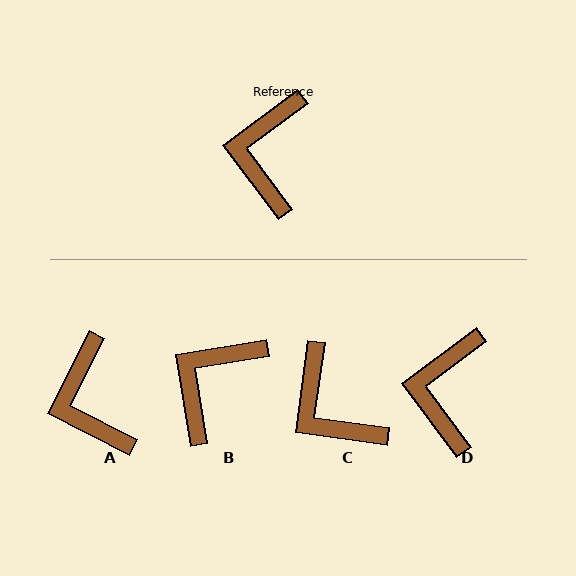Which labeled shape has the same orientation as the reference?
D.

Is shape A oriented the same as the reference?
No, it is off by about 26 degrees.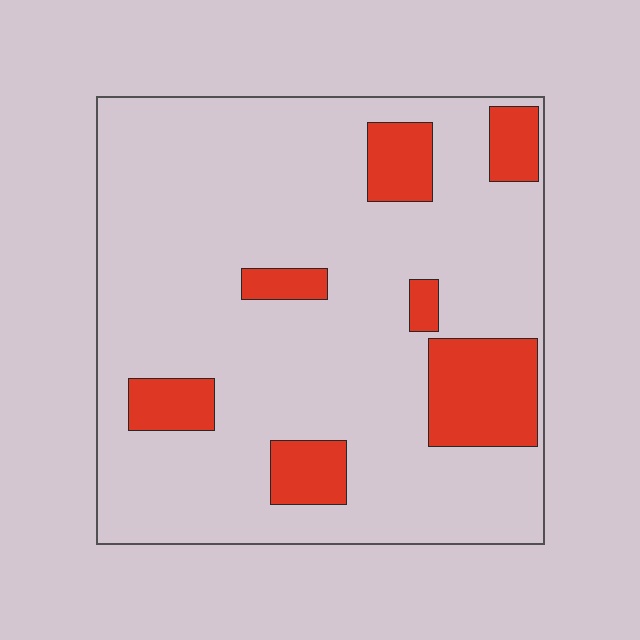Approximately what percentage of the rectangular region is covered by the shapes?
Approximately 15%.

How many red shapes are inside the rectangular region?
7.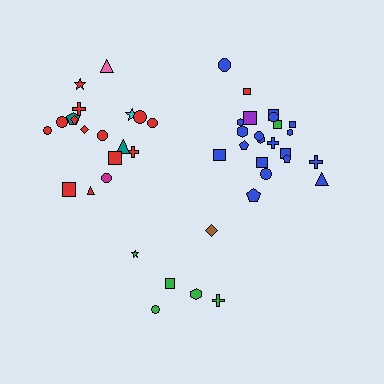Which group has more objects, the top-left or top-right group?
The top-right group.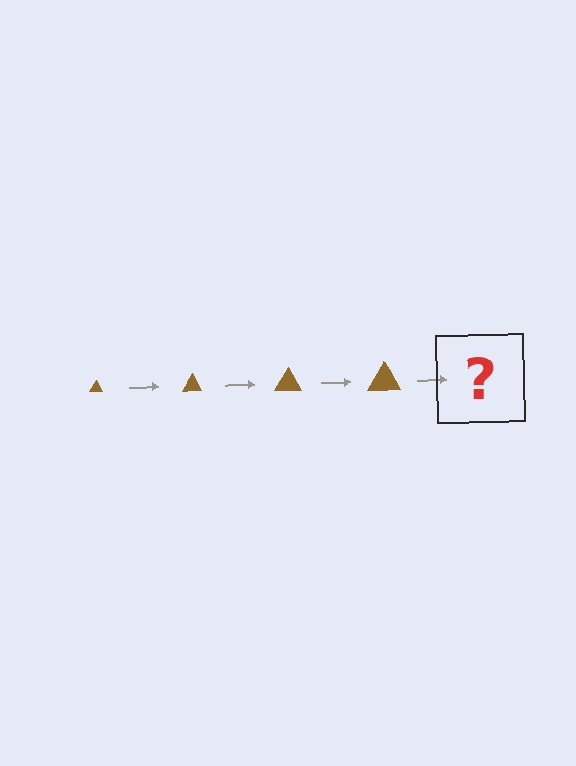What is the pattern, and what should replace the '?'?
The pattern is that the triangle gets progressively larger each step. The '?' should be a brown triangle, larger than the previous one.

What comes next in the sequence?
The next element should be a brown triangle, larger than the previous one.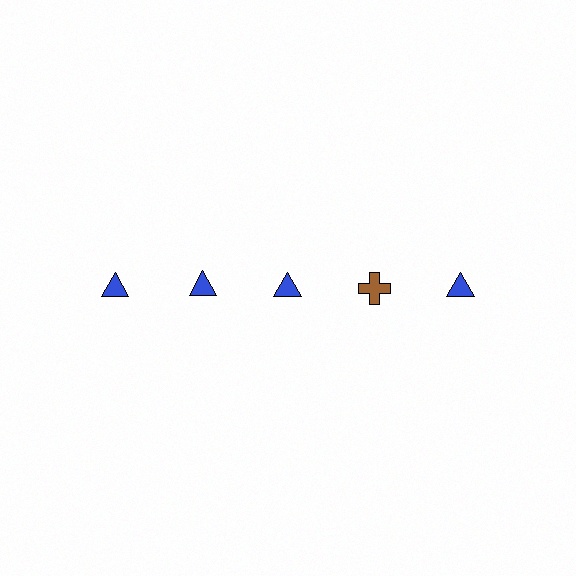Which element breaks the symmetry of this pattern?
The brown cross in the top row, second from right column breaks the symmetry. All other shapes are blue triangles.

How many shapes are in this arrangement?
There are 5 shapes arranged in a grid pattern.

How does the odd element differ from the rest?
It differs in both color (brown instead of blue) and shape (cross instead of triangle).